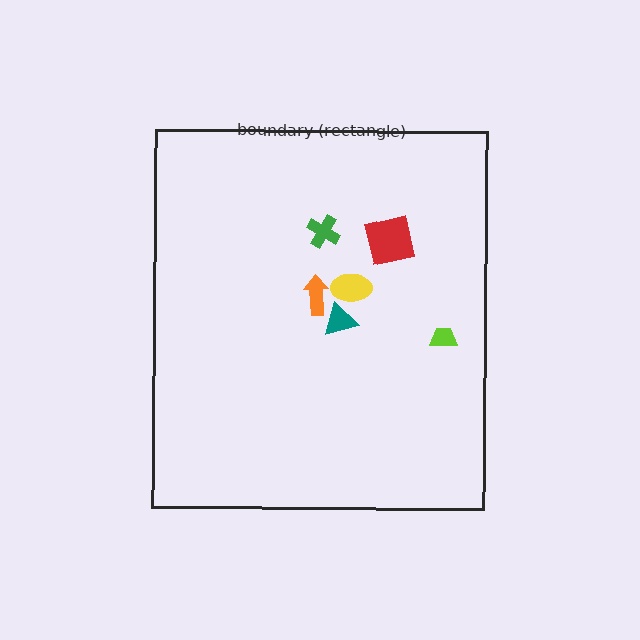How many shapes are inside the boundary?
6 inside, 0 outside.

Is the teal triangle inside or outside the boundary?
Inside.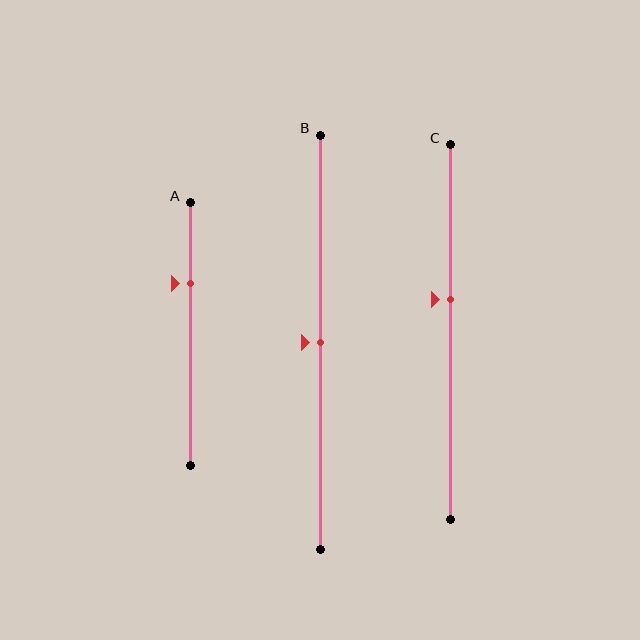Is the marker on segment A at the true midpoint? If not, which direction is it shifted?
No, the marker on segment A is shifted upward by about 19% of the segment length.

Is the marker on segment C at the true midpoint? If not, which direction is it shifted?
No, the marker on segment C is shifted upward by about 9% of the segment length.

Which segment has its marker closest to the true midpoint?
Segment B has its marker closest to the true midpoint.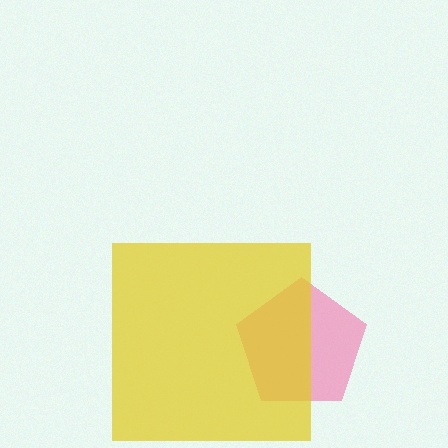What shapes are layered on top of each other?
The layered shapes are: a pink pentagon, a yellow square.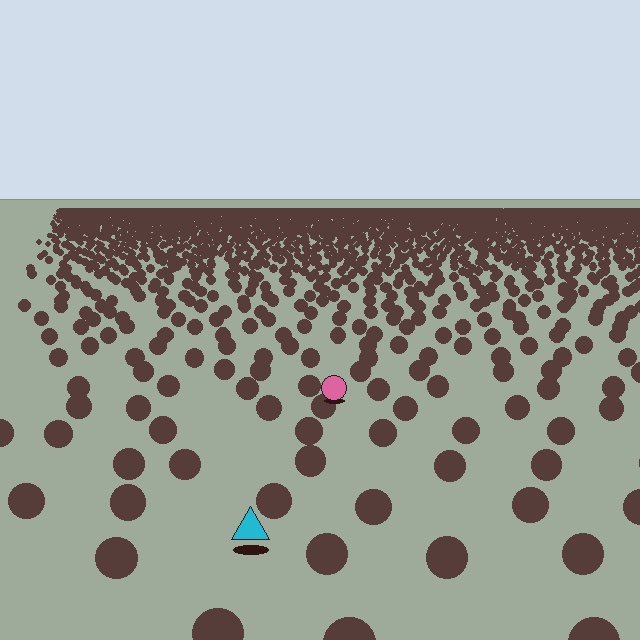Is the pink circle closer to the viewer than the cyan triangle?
No. The cyan triangle is closer — you can tell from the texture gradient: the ground texture is coarser near it.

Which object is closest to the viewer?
The cyan triangle is closest. The texture marks near it are larger and more spread out.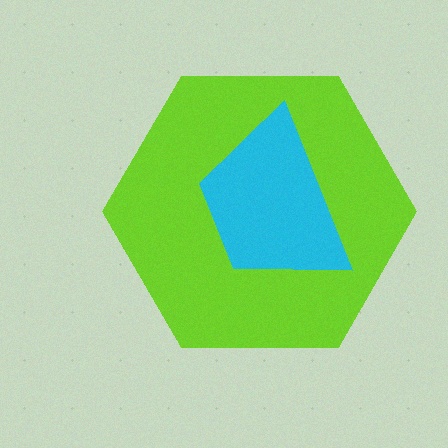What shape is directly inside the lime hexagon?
The cyan trapezoid.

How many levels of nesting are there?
2.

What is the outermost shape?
The lime hexagon.